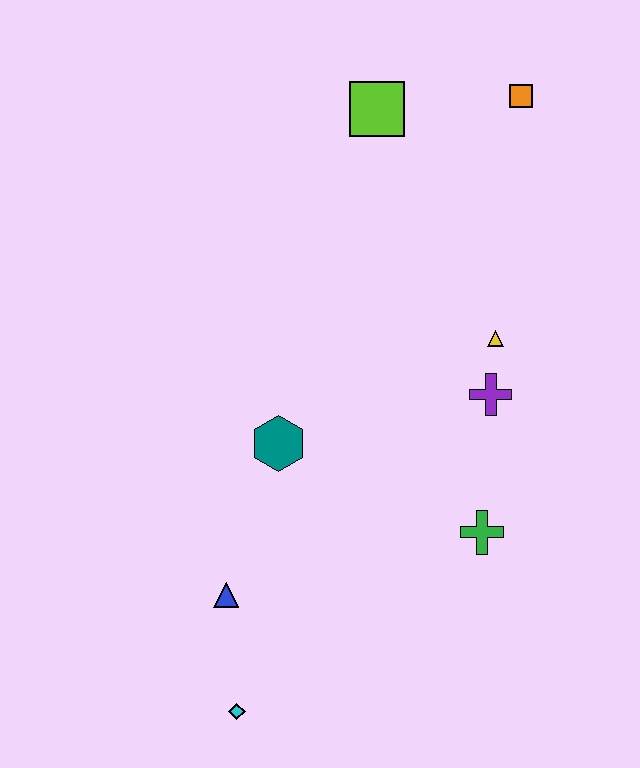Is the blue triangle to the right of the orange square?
No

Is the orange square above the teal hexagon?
Yes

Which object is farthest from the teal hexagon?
The orange square is farthest from the teal hexagon.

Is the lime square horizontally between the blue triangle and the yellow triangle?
Yes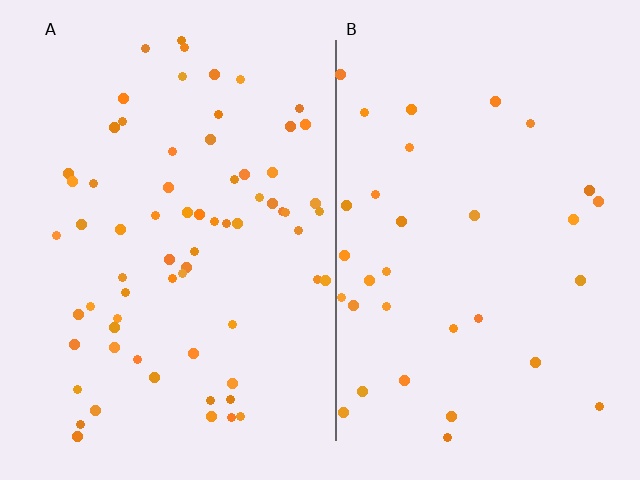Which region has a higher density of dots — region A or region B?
A (the left).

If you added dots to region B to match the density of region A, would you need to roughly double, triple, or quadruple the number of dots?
Approximately double.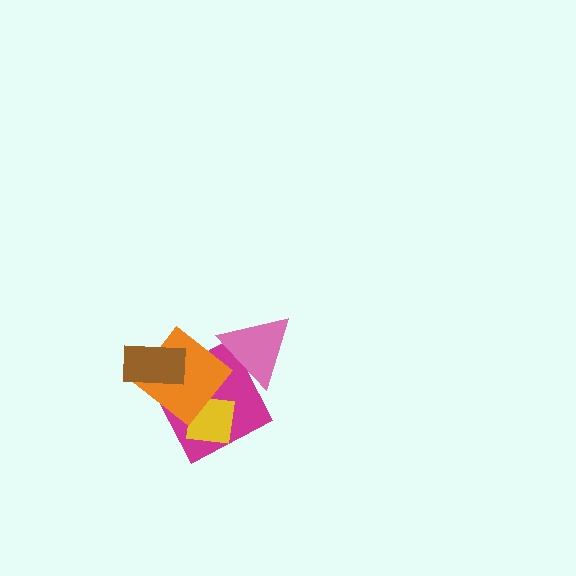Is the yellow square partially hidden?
Yes, it is partially covered by another shape.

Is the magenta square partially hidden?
Yes, it is partially covered by another shape.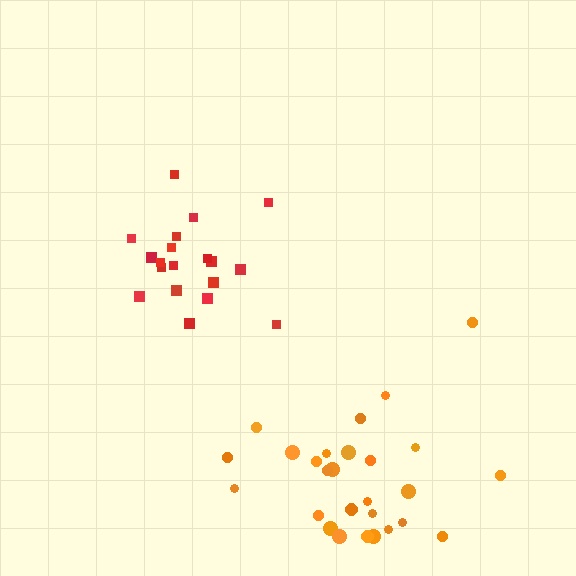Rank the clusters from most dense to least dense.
red, orange.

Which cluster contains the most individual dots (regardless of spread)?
Orange (27).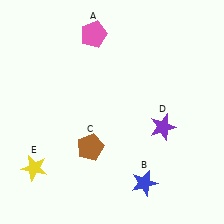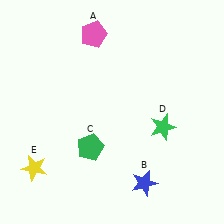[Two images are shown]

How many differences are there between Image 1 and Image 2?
There are 2 differences between the two images.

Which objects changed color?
C changed from brown to green. D changed from purple to green.